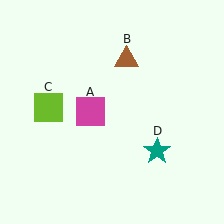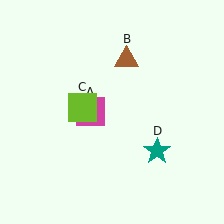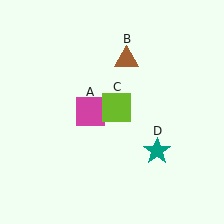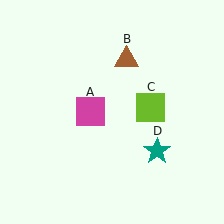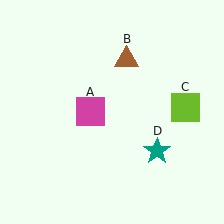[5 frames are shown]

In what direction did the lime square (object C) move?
The lime square (object C) moved right.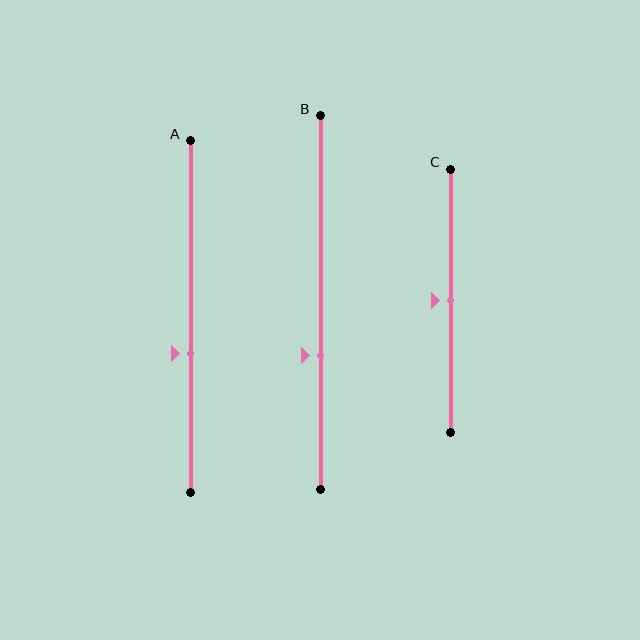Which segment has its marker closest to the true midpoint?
Segment C has its marker closest to the true midpoint.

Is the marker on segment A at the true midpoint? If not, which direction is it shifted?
No, the marker on segment A is shifted downward by about 10% of the segment length.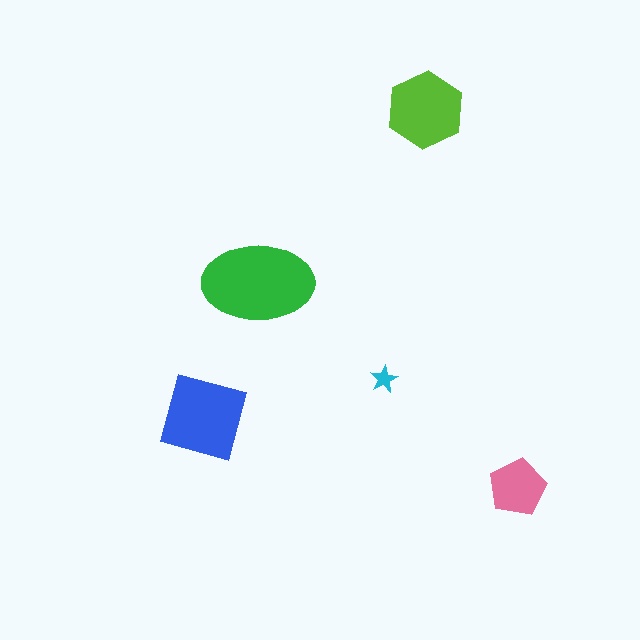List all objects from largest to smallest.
The green ellipse, the blue square, the lime hexagon, the pink pentagon, the cyan star.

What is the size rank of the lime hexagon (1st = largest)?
3rd.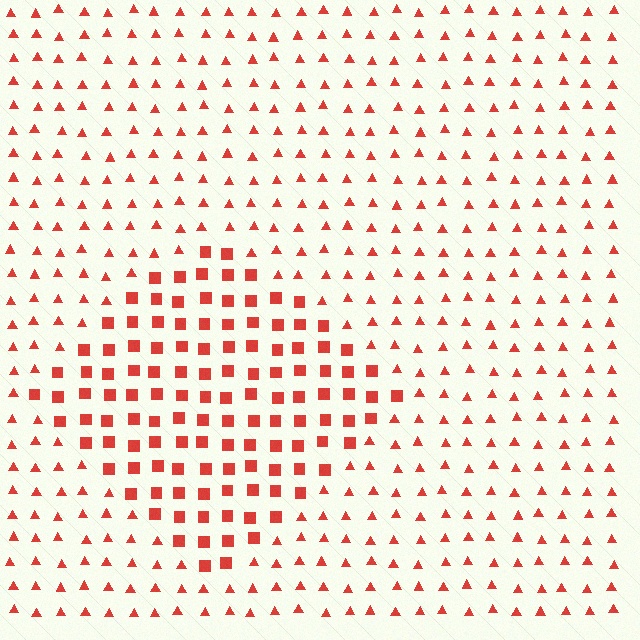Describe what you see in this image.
The image is filled with small red elements arranged in a uniform grid. A diamond-shaped region contains squares, while the surrounding area contains triangles. The boundary is defined purely by the change in element shape.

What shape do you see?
I see a diamond.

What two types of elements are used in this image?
The image uses squares inside the diamond region and triangles outside it.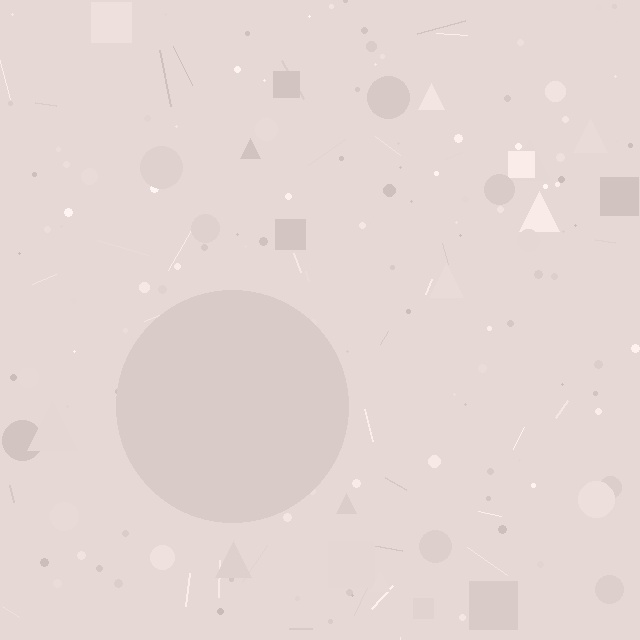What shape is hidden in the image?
A circle is hidden in the image.